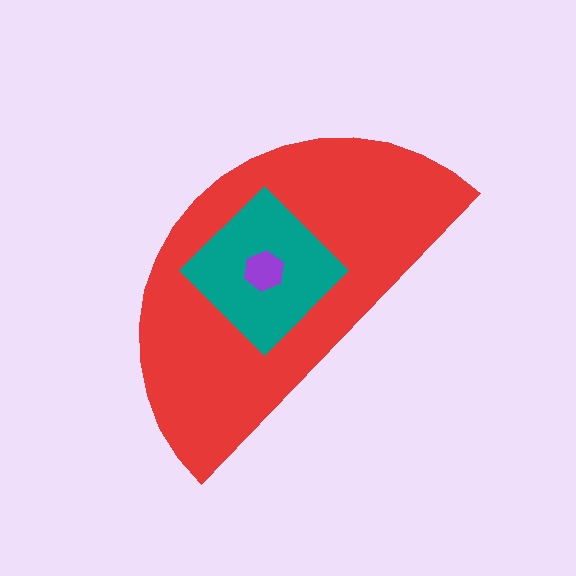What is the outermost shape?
The red semicircle.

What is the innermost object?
The purple hexagon.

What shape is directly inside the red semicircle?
The teal diamond.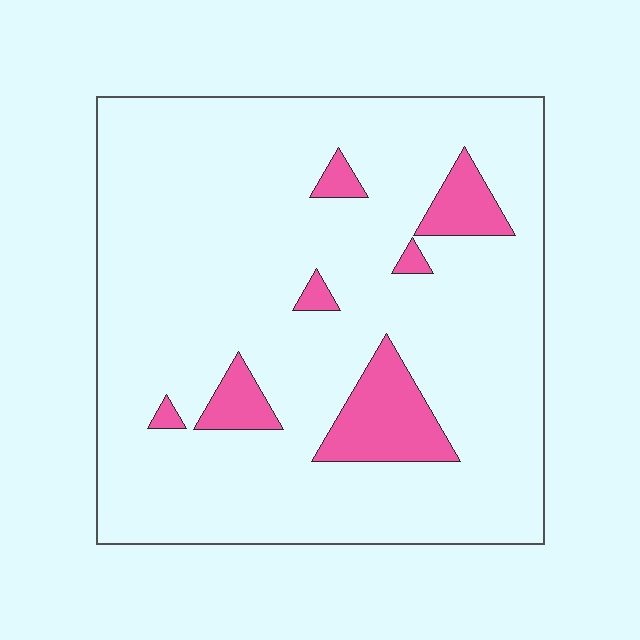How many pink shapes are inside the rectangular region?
7.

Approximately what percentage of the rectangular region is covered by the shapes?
Approximately 10%.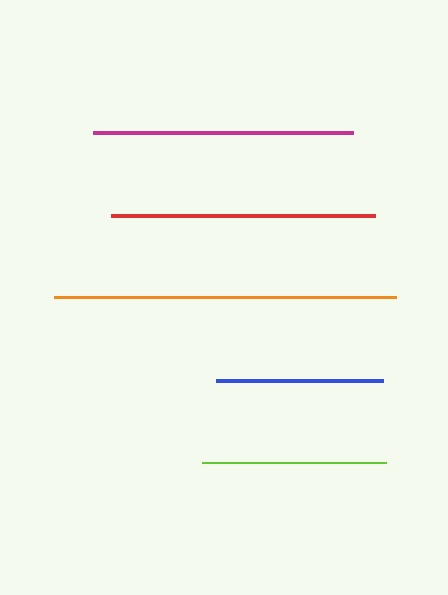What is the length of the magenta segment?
The magenta segment is approximately 260 pixels long.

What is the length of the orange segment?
The orange segment is approximately 342 pixels long.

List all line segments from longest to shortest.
From longest to shortest: orange, red, magenta, lime, blue.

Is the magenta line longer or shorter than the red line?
The red line is longer than the magenta line.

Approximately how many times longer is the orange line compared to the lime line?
The orange line is approximately 1.9 times the length of the lime line.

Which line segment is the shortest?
The blue line is the shortest at approximately 168 pixels.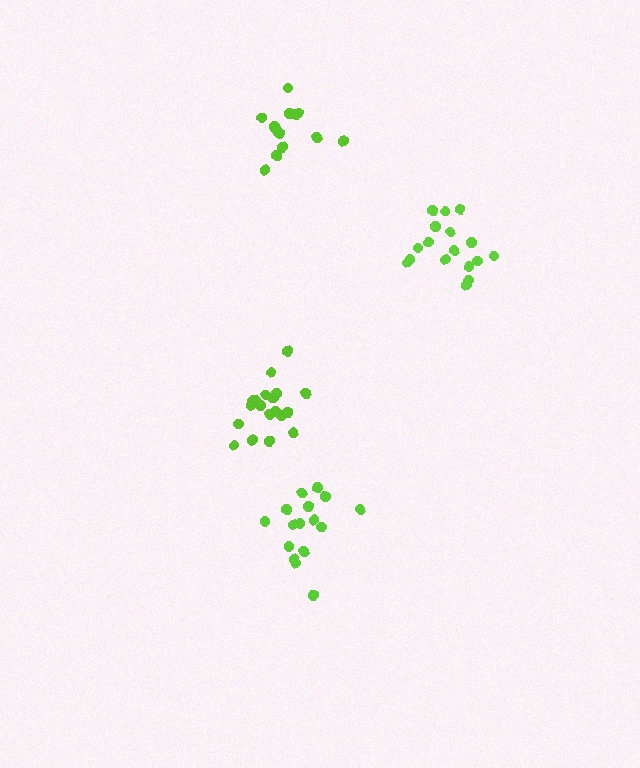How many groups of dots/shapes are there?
There are 4 groups.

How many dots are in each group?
Group 1: 14 dots, Group 2: 17 dots, Group 3: 19 dots, Group 4: 16 dots (66 total).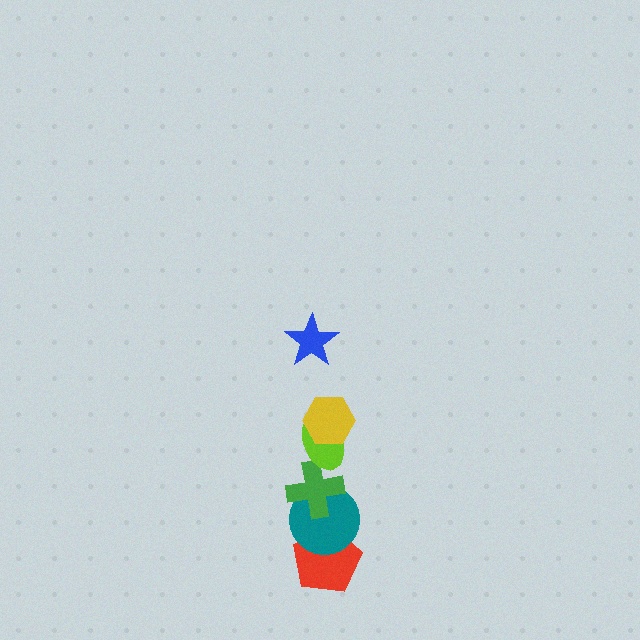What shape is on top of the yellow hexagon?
The blue star is on top of the yellow hexagon.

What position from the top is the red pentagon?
The red pentagon is 6th from the top.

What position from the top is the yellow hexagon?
The yellow hexagon is 2nd from the top.